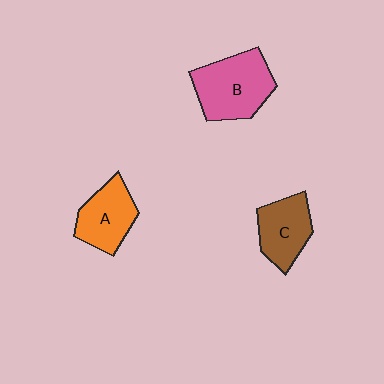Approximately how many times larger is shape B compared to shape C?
Approximately 1.4 times.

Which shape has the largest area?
Shape B (pink).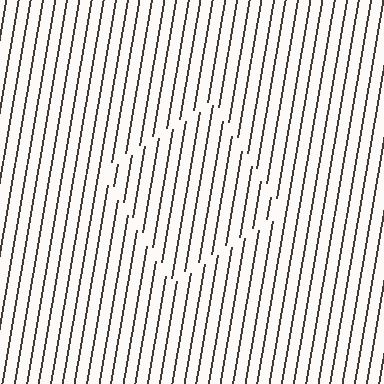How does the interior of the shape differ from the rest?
The interior of the shape contains the same grating, shifted by half a period — the contour is defined by the phase discontinuity where line-ends from the inner and outer gratings abut.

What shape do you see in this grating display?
An illusory square. The interior of the shape contains the same grating, shifted by half a period — the contour is defined by the phase discontinuity where line-ends from the inner and outer gratings abut.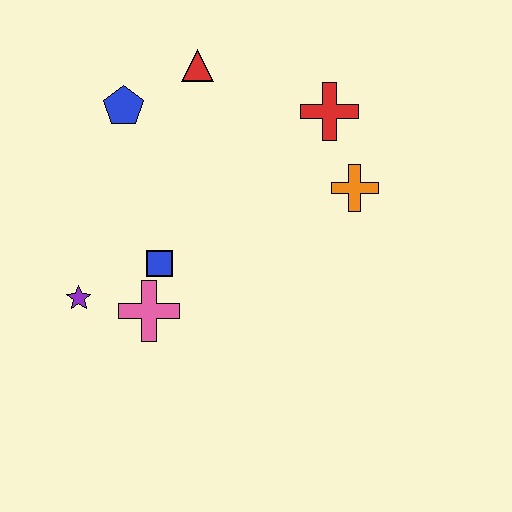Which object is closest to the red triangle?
The blue pentagon is closest to the red triangle.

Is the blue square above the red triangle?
No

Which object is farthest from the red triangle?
The purple star is farthest from the red triangle.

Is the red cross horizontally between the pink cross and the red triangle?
No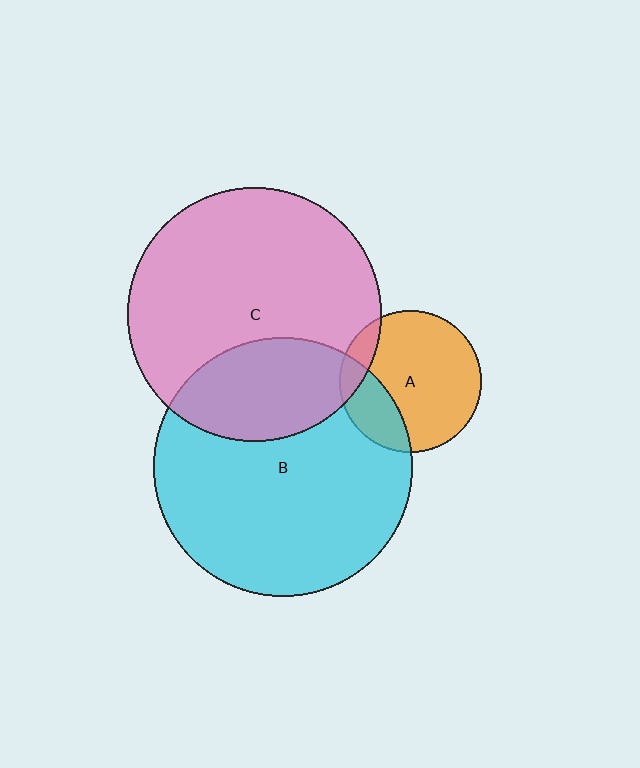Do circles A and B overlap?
Yes.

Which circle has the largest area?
Circle B (cyan).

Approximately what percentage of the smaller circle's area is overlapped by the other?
Approximately 25%.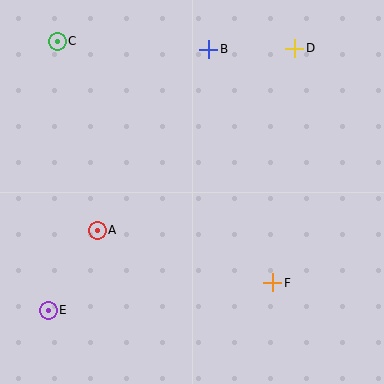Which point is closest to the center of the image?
Point A at (97, 230) is closest to the center.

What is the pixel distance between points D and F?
The distance between D and F is 235 pixels.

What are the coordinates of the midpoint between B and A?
The midpoint between B and A is at (153, 140).